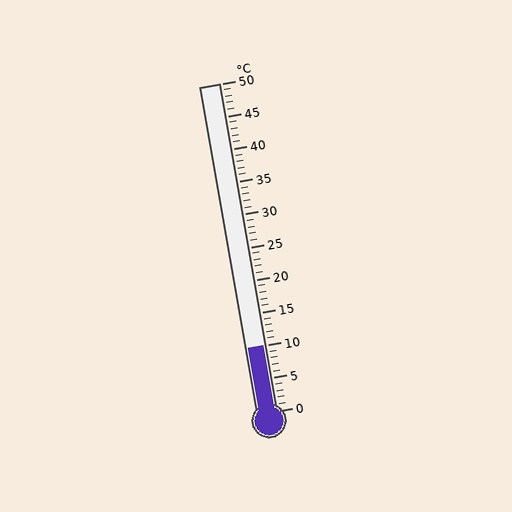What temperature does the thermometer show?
The thermometer shows approximately 10°C.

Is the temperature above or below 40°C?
The temperature is below 40°C.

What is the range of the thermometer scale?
The thermometer scale ranges from 0°C to 50°C.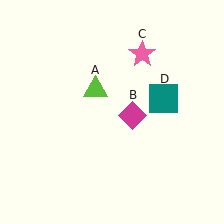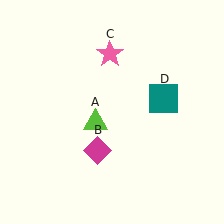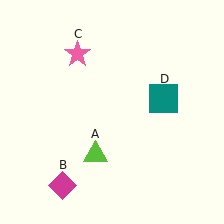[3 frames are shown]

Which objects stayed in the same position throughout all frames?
Teal square (object D) remained stationary.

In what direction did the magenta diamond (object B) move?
The magenta diamond (object B) moved down and to the left.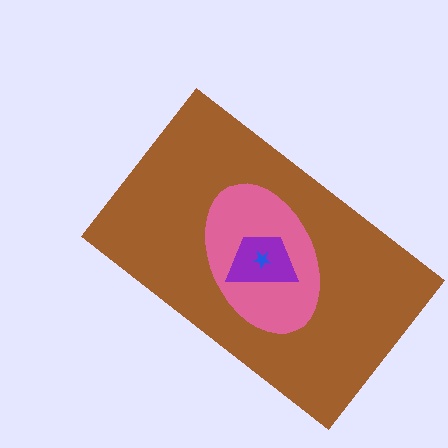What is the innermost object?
The blue star.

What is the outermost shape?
The brown rectangle.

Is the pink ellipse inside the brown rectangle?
Yes.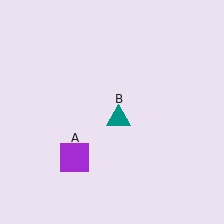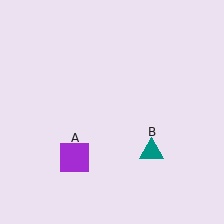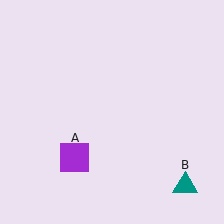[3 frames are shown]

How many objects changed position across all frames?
1 object changed position: teal triangle (object B).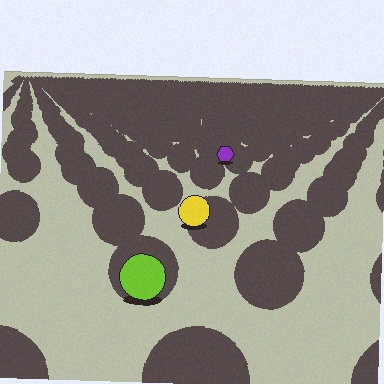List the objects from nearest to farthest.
From nearest to farthest: the lime circle, the yellow circle, the purple hexagon.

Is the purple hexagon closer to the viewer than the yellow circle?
No. The yellow circle is closer — you can tell from the texture gradient: the ground texture is coarser near it.